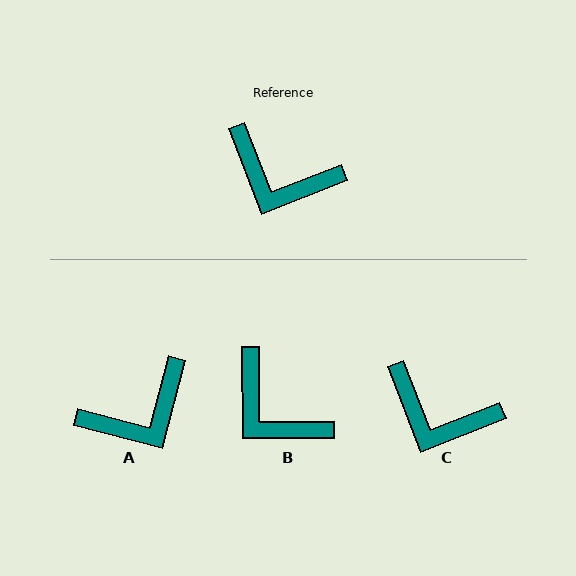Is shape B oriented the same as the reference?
No, it is off by about 21 degrees.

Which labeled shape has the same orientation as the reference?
C.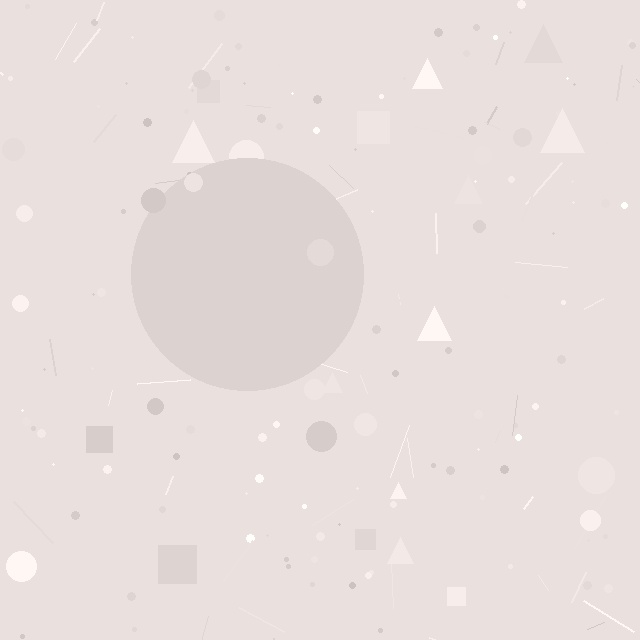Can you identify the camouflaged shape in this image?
The camouflaged shape is a circle.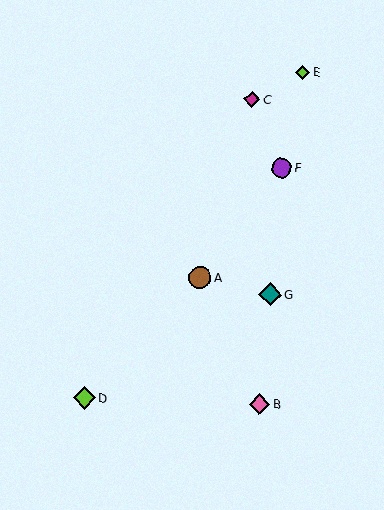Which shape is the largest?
The teal diamond (labeled G) is the largest.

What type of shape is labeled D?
Shape D is a lime diamond.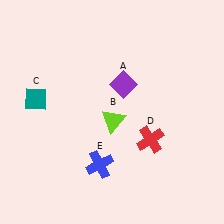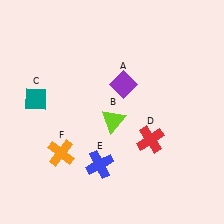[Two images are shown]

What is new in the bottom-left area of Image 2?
An orange cross (F) was added in the bottom-left area of Image 2.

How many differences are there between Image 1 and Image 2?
There is 1 difference between the two images.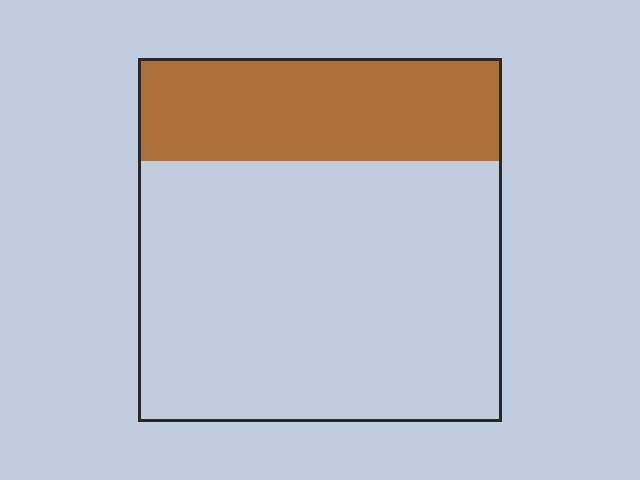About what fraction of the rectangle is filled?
About one quarter (1/4).